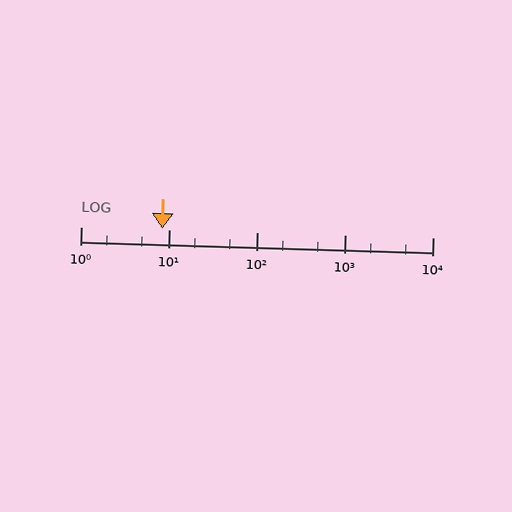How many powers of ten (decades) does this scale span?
The scale spans 4 decades, from 1 to 10000.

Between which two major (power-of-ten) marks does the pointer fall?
The pointer is between 1 and 10.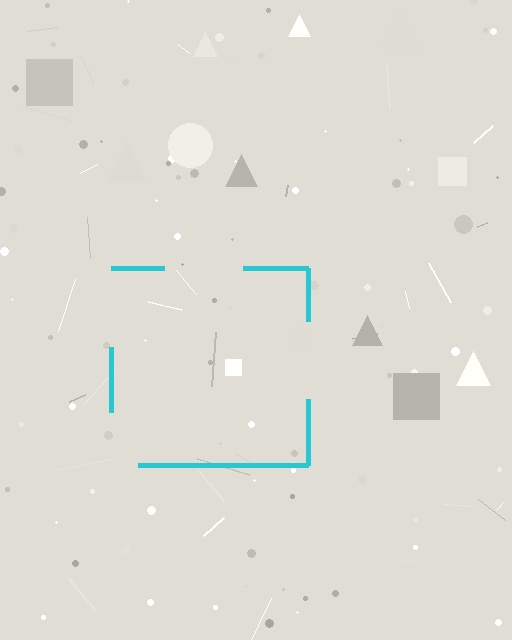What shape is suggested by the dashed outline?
The dashed outline suggests a square.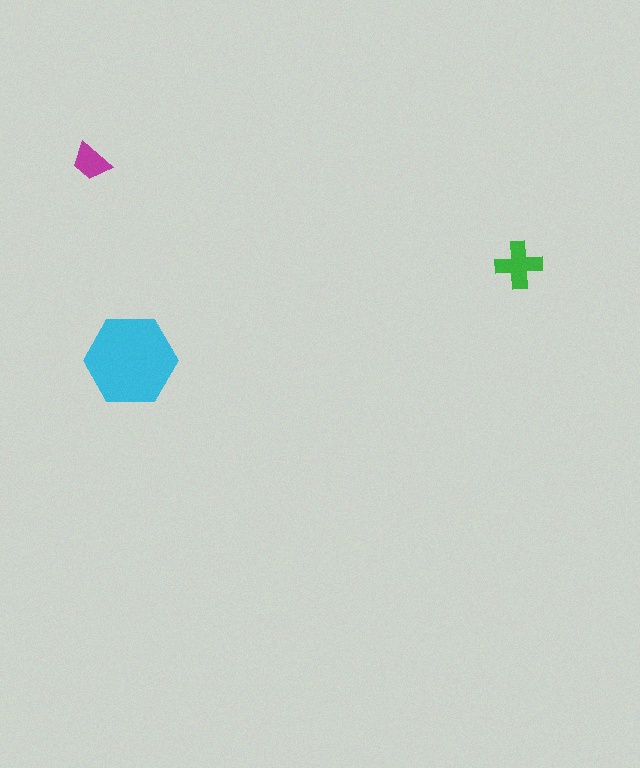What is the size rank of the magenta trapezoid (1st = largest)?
3rd.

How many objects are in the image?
There are 3 objects in the image.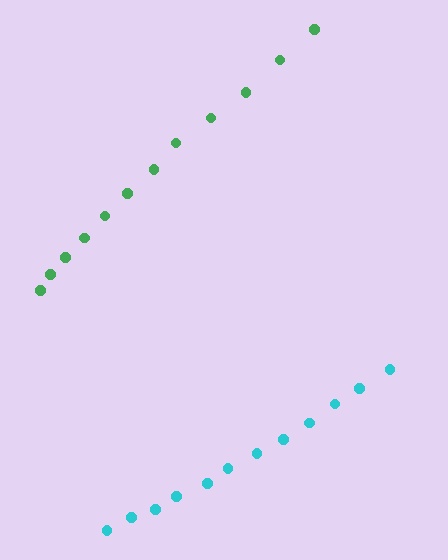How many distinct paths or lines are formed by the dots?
There are 2 distinct paths.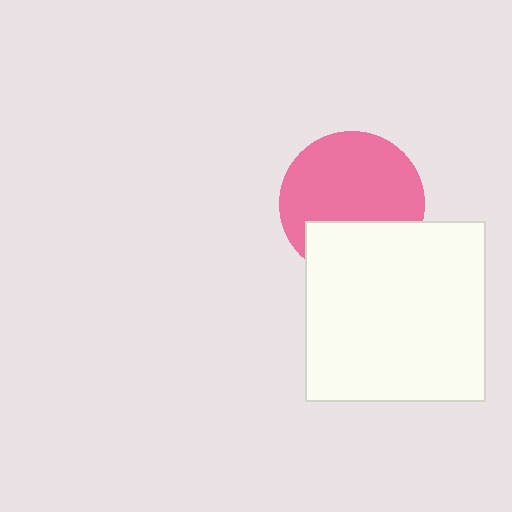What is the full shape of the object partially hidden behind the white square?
The partially hidden object is a pink circle.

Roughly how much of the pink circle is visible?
Most of it is visible (roughly 69%).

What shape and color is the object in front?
The object in front is a white square.